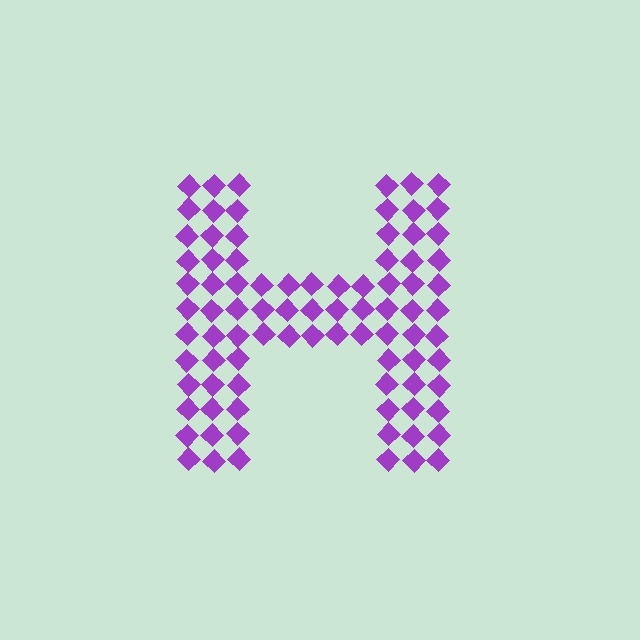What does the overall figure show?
The overall figure shows the letter H.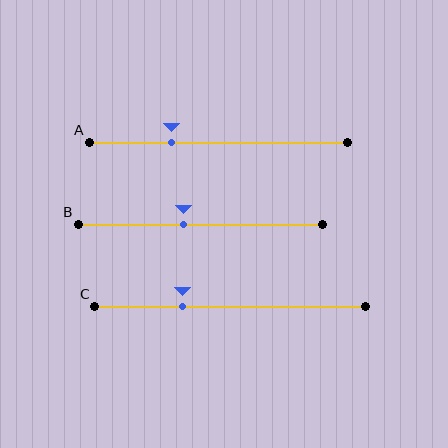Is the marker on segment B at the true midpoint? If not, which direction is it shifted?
No, the marker on segment B is shifted to the left by about 7% of the segment length.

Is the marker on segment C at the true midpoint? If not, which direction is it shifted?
No, the marker on segment C is shifted to the left by about 18% of the segment length.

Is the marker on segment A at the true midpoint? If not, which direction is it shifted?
No, the marker on segment A is shifted to the left by about 18% of the segment length.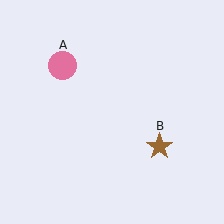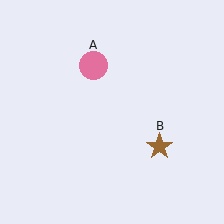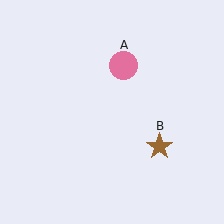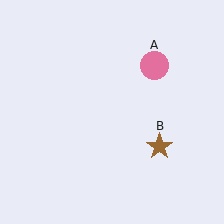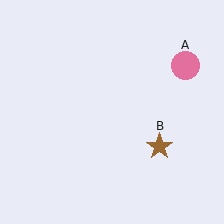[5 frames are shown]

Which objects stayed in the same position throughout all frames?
Brown star (object B) remained stationary.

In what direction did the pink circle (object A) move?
The pink circle (object A) moved right.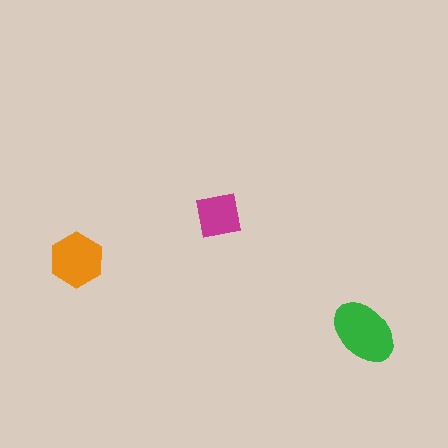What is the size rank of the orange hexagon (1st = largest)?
2nd.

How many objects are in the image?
There are 3 objects in the image.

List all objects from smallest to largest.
The magenta square, the orange hexagon, the green ellipse.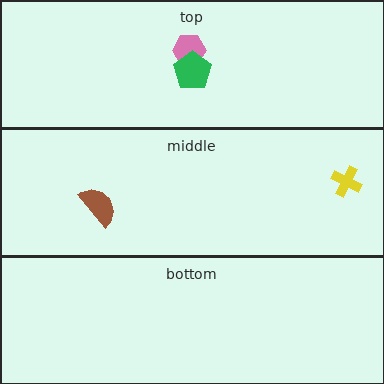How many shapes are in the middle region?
2.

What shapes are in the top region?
The pink hexagon, the green pentagon.